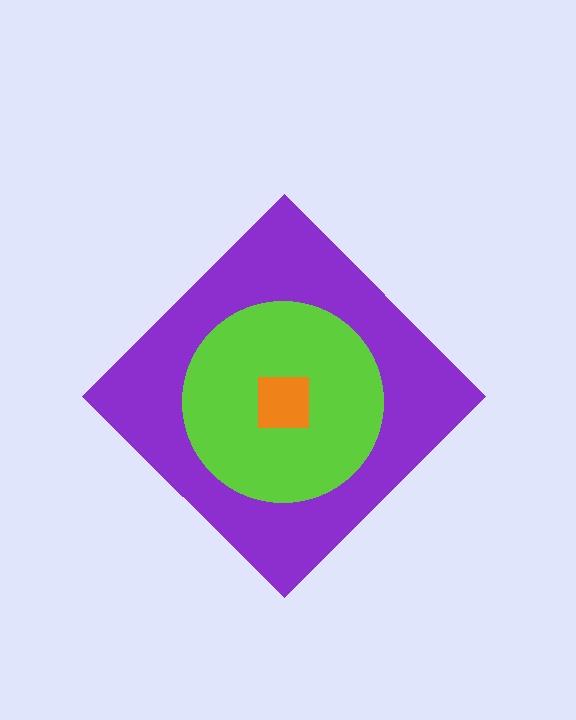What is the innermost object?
The orange square.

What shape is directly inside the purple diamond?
The lime circle.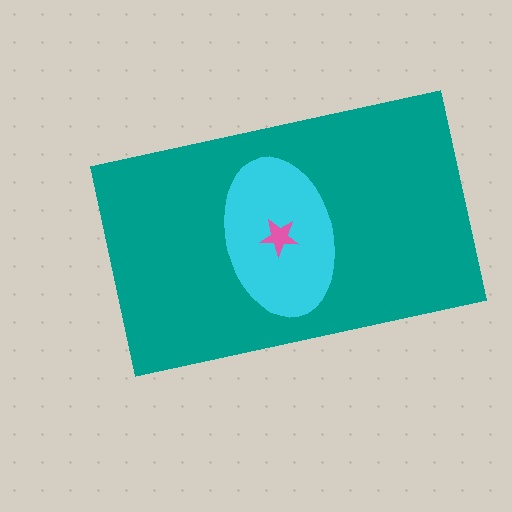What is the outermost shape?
The teal rectangle.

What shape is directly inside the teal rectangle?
The cyan ellipse.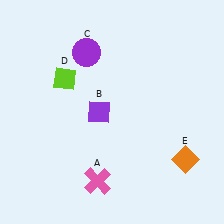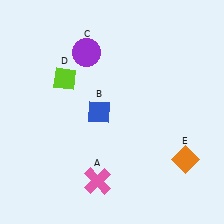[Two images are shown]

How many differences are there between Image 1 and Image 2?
There is 1 difference between the two images.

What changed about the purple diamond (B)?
In Image 1, B is purple. In Image 2, it changed to blue.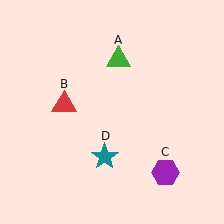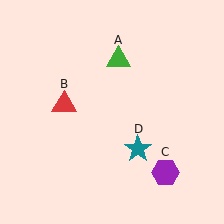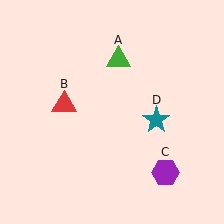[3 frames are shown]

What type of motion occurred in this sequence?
The teal star (object D) rotated counterclockwise around the center of the scene.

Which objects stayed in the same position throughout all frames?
Green triangle (object A) and red triangle (object B) and purple hexagon (object C) remained stationary.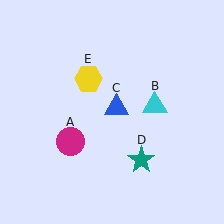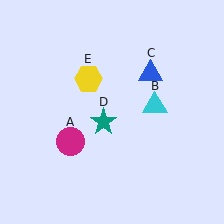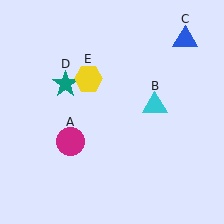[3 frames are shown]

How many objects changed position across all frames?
2 objects changed position: blue triangle (object C), teal star (object D).